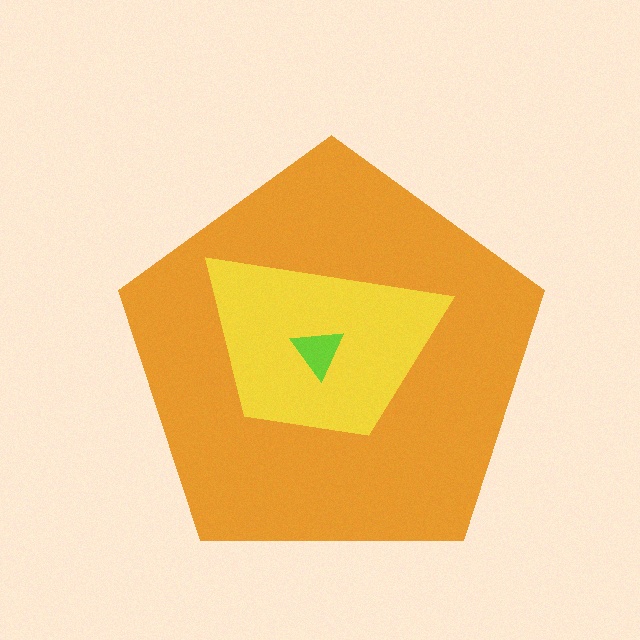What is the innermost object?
The lime triangle.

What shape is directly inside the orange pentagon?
The yellow trapezoid.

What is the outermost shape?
The orange pentagon.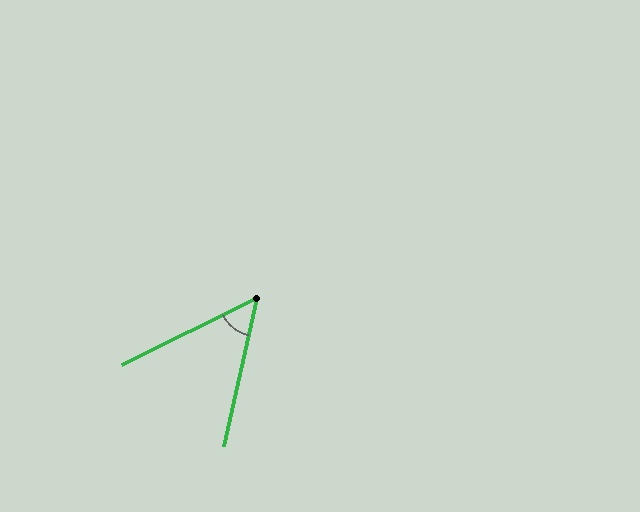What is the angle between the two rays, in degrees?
Approximately 51 degrees.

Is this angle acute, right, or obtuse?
It is acute.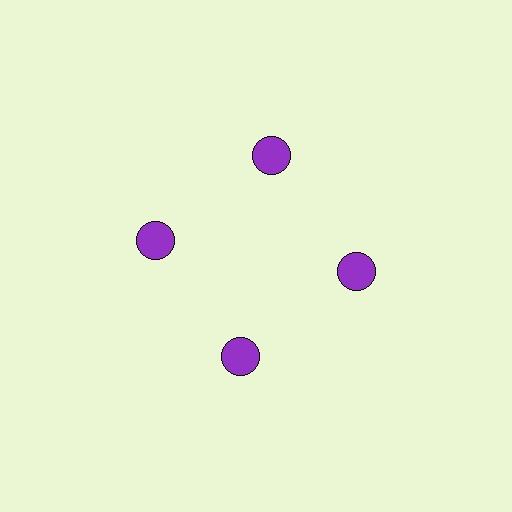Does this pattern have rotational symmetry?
Yes, this pattern has 4-fold rotational symmetry. It looks the same after rotating 90 degrees around the center.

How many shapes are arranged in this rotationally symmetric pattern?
There are 4 shapes, arranged in 4 groups of 1.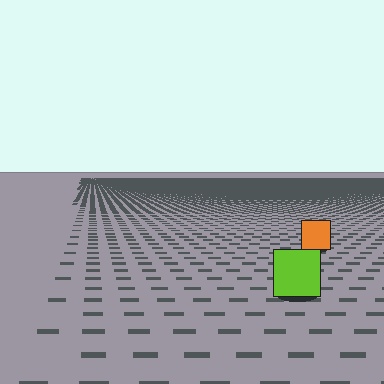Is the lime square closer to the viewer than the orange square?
Yes. The lime square is closer — you can tell from the texture gradient: the ground texture is coarser near it.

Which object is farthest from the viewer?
The orange square is farthest from the viewer. It appears smaller and the ground texture around it is denser.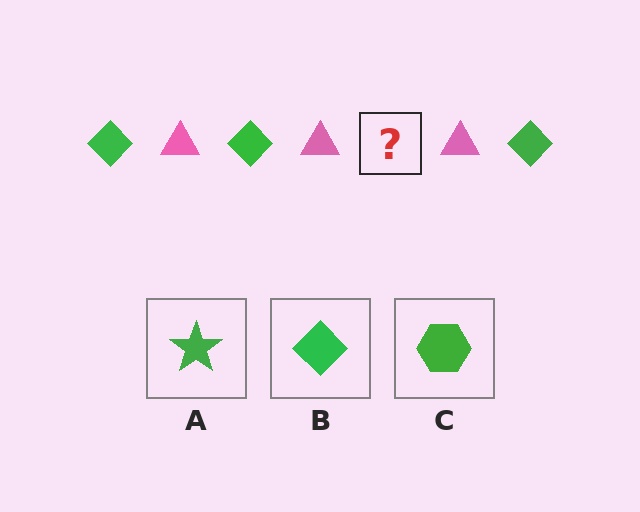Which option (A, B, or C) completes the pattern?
B.